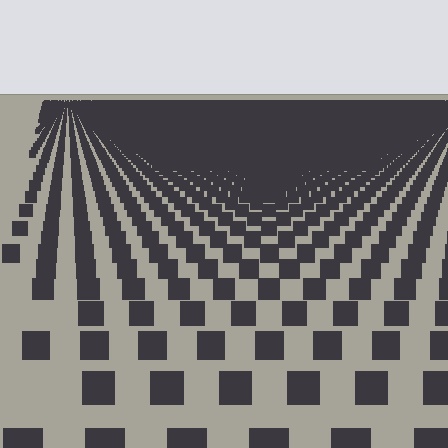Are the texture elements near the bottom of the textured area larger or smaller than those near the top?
Larger. Near the bottom, elements are closer to the viewer and appear at a bigger on-screen size.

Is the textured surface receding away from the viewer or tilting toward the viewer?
The surface is receding away from the viewer. Texture elements get smaller and denser toward the top.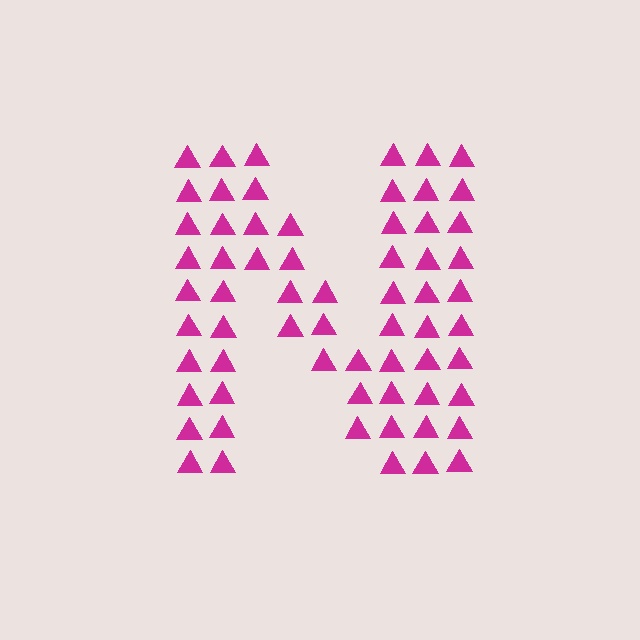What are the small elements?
The small elements are triangles.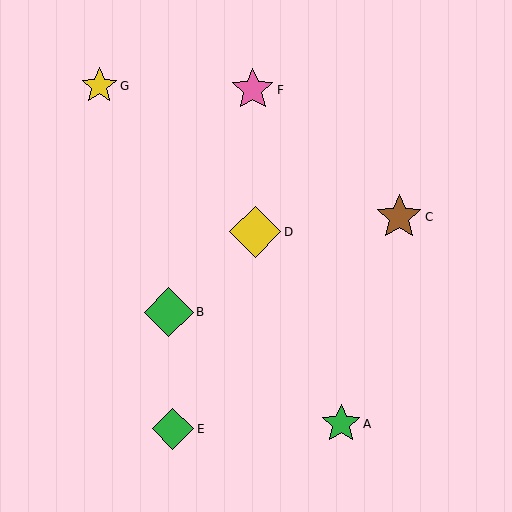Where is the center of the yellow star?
The center of the yellow star is at (99, 86).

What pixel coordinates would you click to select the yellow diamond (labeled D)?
Click at (255, 232) to select the yellow diamond D.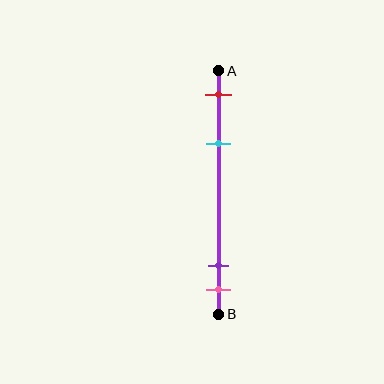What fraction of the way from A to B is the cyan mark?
The cyan mark is approximately 30% (0.3) of the way from A to B.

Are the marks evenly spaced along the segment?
No, the marks are not evenly spaced.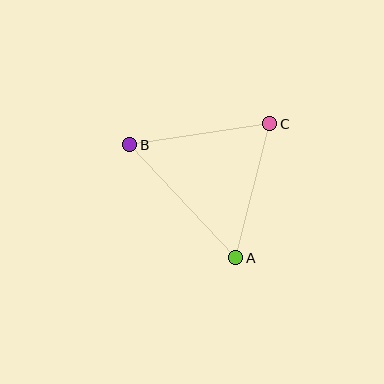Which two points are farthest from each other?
Points A and B are farthest from each other.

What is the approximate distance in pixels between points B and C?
The distance between B and C is approximately 142 pixels.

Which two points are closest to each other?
Points A and C are closest to each other.